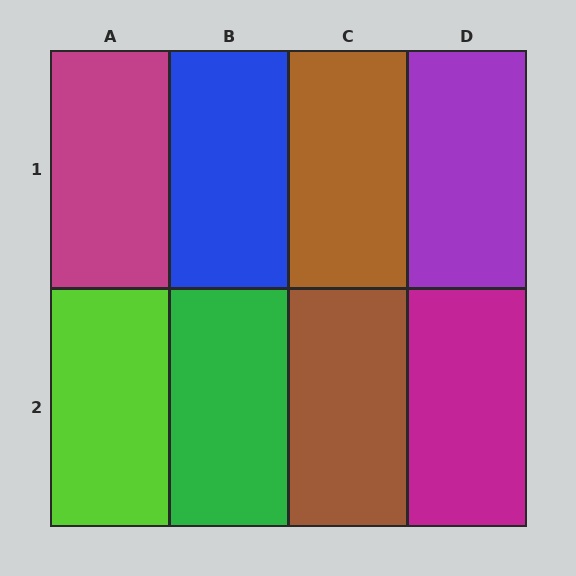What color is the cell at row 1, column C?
Brown.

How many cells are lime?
1 cell is lime.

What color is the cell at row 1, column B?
Blue.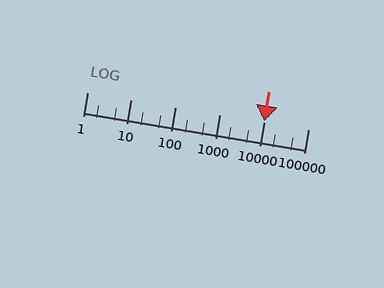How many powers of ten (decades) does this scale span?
The scale spans 5 decades, from 1 to 100000.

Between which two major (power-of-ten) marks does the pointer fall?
The pointer is between 10000 and 100000.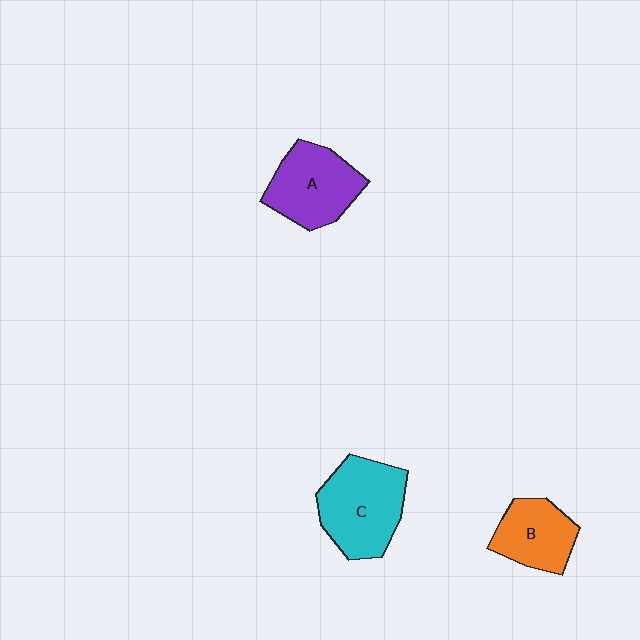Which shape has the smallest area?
Shape B (orange).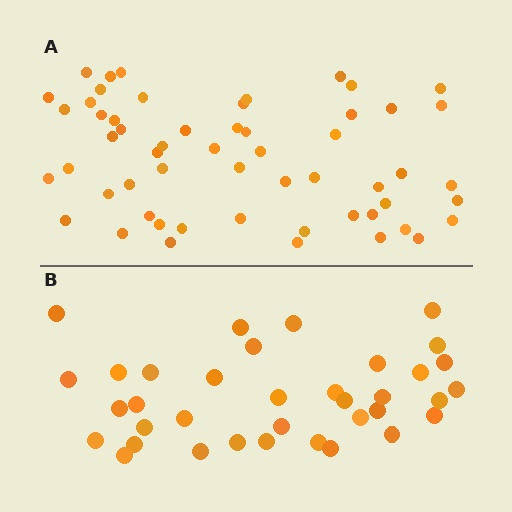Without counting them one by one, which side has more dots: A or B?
Region A (the top region) has more dots.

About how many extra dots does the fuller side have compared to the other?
Region A has approximately 20 more dots than region B.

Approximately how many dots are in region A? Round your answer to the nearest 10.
About 60 dots. (The exact count is 56, which rounds to 60.)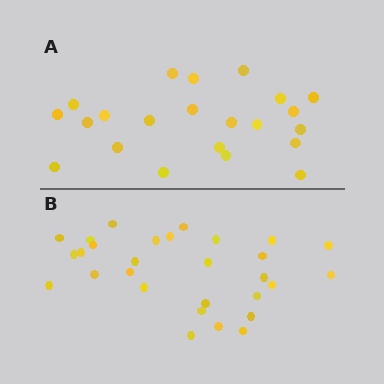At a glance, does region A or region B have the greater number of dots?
Region B (the bottom region) has more dots.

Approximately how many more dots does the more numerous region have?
Region B has roughly 8 or so more dots than region A.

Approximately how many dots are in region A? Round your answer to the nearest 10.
About 20 dots. (The exact count is 22, which rounds to 20.)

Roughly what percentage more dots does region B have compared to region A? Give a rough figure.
About 30% more.